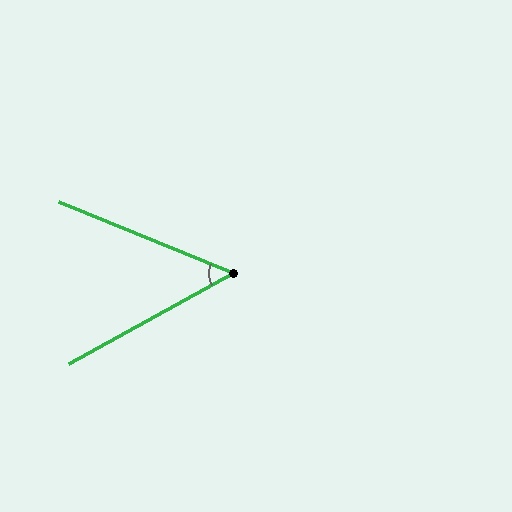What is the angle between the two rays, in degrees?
Approximately 51 degrees.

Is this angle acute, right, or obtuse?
It is acute.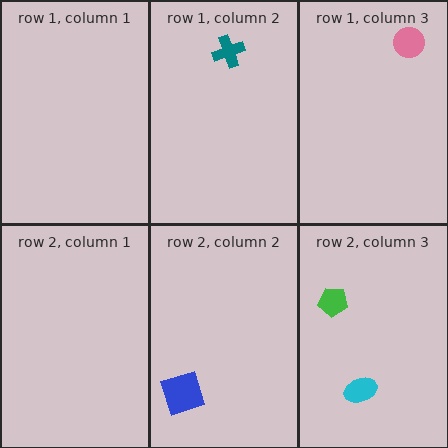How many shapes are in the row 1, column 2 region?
1.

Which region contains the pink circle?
The row 1, column 3 region.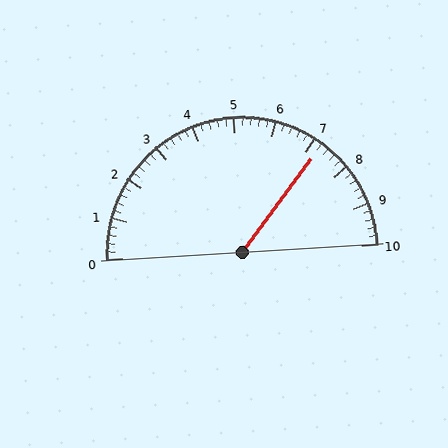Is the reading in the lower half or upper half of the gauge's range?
The reading is in the upper half of the range (0 to 10).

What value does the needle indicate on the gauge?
The needle indicates approximately 7.2.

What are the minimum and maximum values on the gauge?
The gauge ranges from 0 to 10.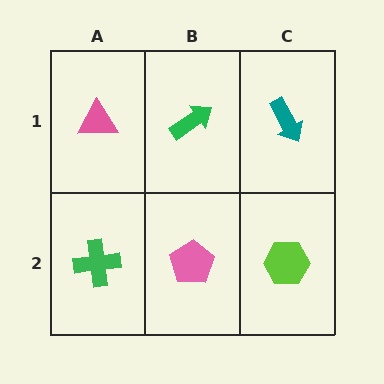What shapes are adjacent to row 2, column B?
A green arrow (row 1, column B), a green cross (row 2, column A), a lime hexagon (row 2, column C).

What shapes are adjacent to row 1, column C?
A lime hexagon (row 2, column C), a green arrow (row 1, column B).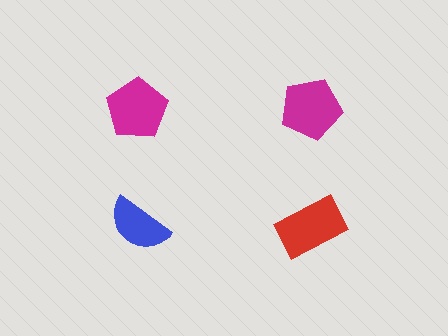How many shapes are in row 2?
2 shapes.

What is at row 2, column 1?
A blue semicircle.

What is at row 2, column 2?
A red rectangle.